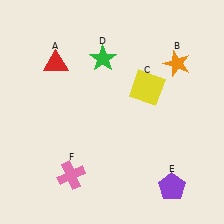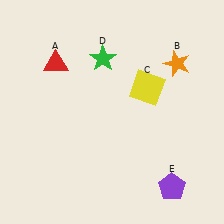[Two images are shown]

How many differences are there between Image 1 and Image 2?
There is 1 difference between the two images.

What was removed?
The pink cross (F) was removed in Image 2.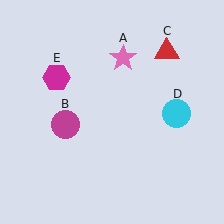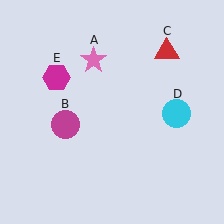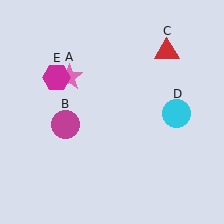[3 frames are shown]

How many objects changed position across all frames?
1 object changed position: pink star (object A).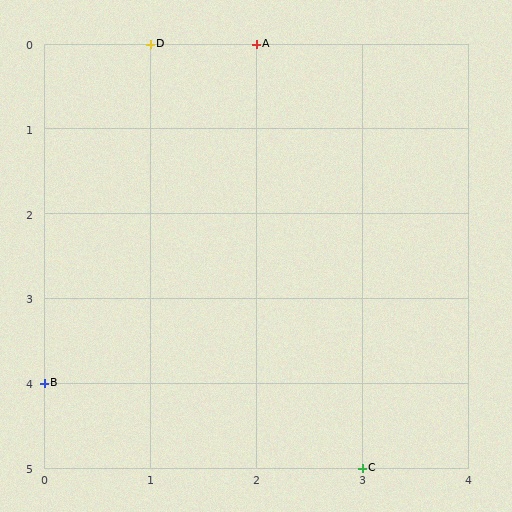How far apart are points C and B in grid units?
Points C and B are 3 columns and 1 row apart (about 3.2 grid units diagonally).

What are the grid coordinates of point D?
Point D is at grid coordinates (1, 0).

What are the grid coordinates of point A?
Point A is at grid coordinates (2, 0).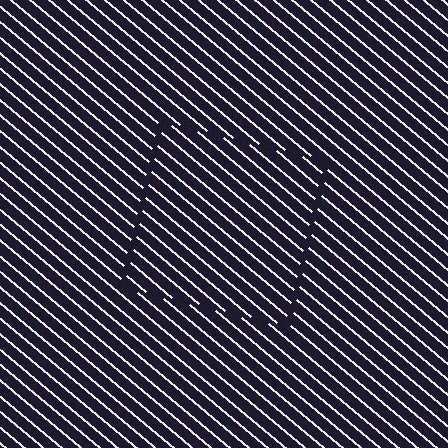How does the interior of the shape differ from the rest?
The interior of the shape contains the same grating, shifted by half a period — the contour is defined by the phase discontinuity where line-ends from the inner and outer gratings abut.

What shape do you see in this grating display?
An illusory square. The interior of the shape contains the same grating, shifted by half a period — the contour is defined by the phase discontinuity where line-ends from the inner and outer gratings abut.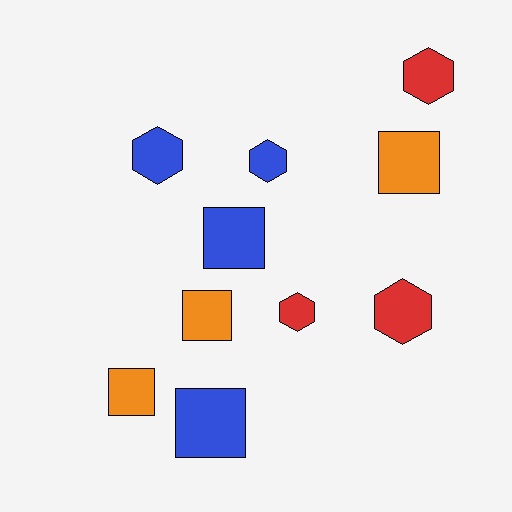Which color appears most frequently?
Blue, with 4 objects.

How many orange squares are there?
There are 3 orange squares.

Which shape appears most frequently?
Square, with 5 objects.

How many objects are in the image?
There are 10 objects.